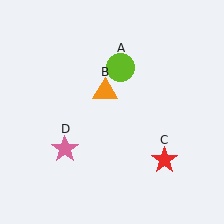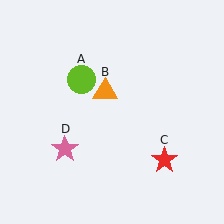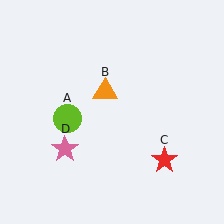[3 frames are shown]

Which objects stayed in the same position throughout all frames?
Orange triangle (object B) and red star (object C) and pink star (object D) remained stationary.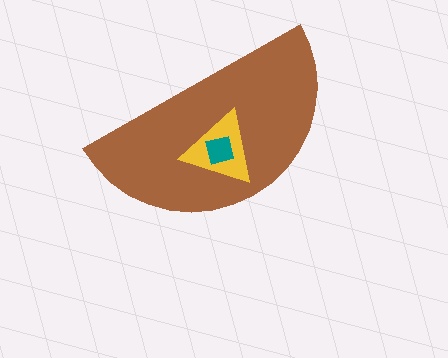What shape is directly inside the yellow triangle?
The teal square.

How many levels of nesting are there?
3.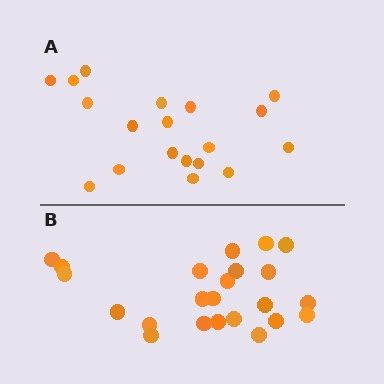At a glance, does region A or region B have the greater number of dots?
Region B (the bottom region) has more dots.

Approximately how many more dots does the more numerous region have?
Region B has about 4 more dots than region A.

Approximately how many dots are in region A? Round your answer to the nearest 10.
About 20 dots. (The exact count is 19, which rounds to 20.)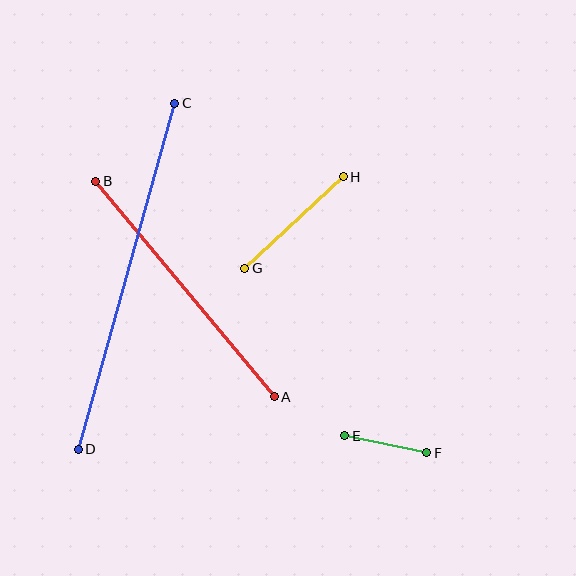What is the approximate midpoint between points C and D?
The midpoint is at approximately (127, 276) pixels.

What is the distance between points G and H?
The distance is approximately 135 pixels.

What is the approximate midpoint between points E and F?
The midpoint is at approximately (386, 444) pixels.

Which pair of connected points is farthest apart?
Points C and D are farthest apart.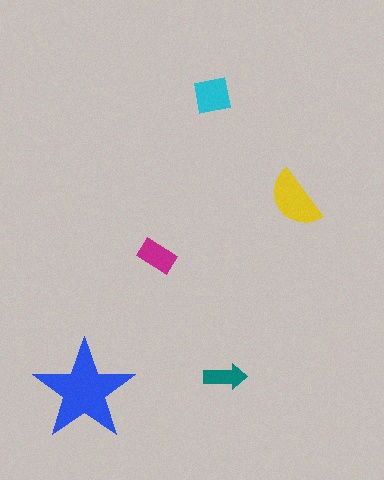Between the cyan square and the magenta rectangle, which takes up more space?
The cyan square.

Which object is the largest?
The blue star.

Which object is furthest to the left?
The blue star is leftmost.